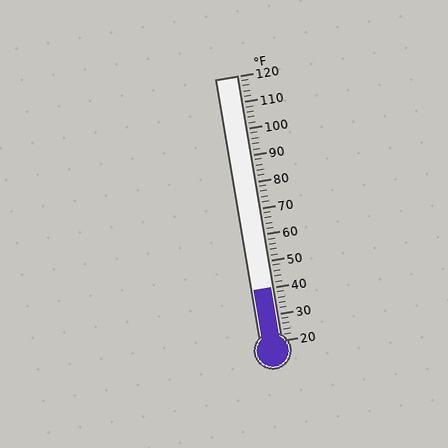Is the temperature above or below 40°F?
The temperature is at 40°F.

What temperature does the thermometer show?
The thermometer shows approximately 40°F.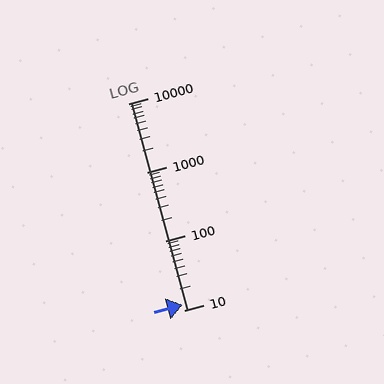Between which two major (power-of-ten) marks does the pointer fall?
The pointer is between 10 and 100.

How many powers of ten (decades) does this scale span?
The scale spans 3 decades, from 10 to 10000.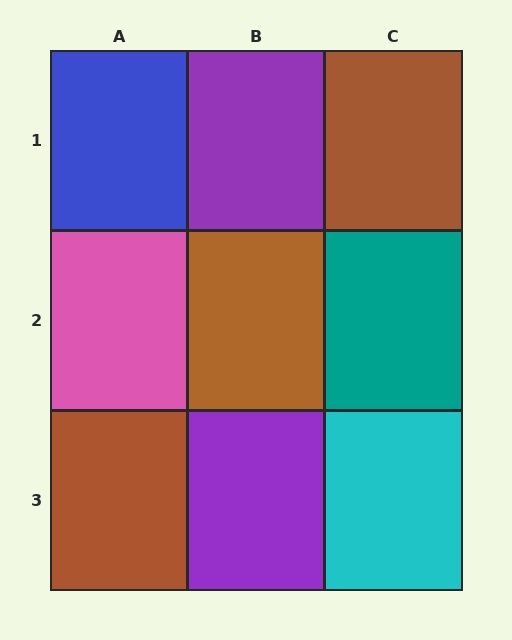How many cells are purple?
2 cells are purple.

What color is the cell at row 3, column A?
Brown.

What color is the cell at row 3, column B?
Purple.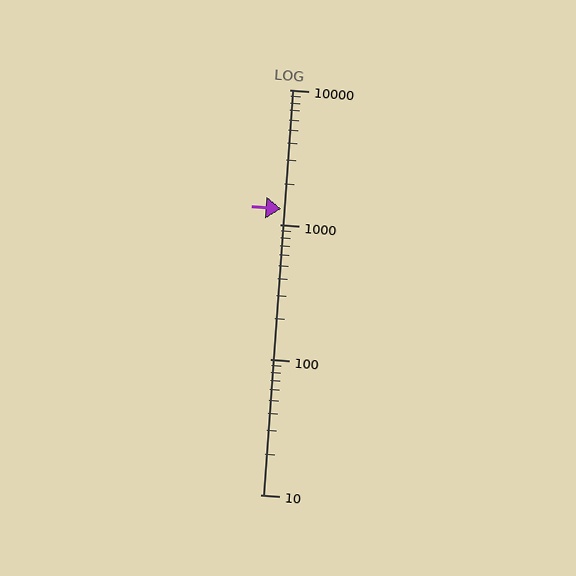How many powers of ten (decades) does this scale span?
The scale spans 3 decades, from 10 to 10000.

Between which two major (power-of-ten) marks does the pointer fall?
The pointer is between 1000 and 10000.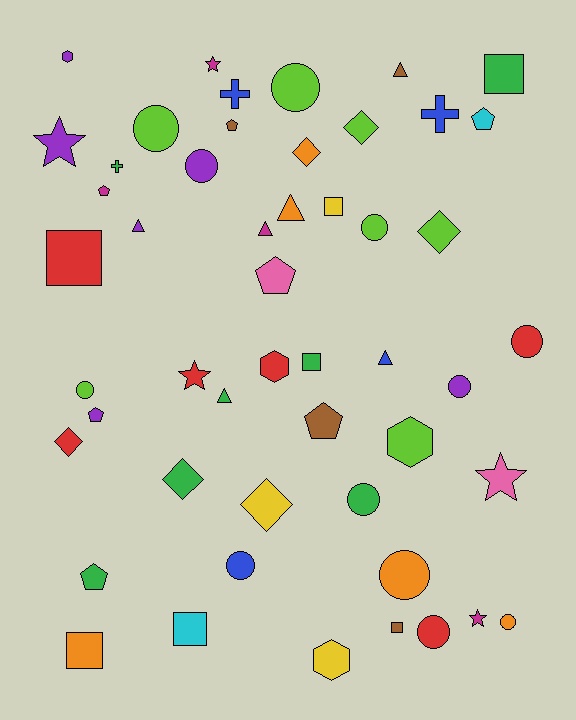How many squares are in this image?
There are 7 squares.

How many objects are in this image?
There are 50 objects.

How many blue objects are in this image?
There are 4 blue objects.